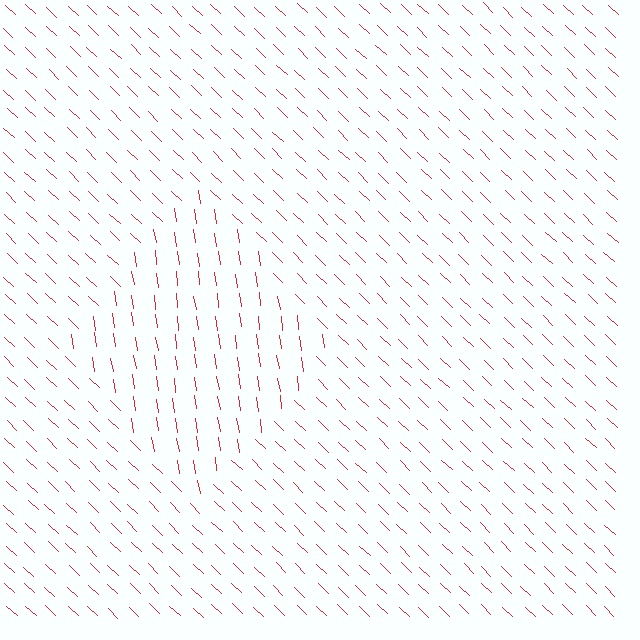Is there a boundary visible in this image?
Yes, there is a texture boundary formed by a change in line orientation.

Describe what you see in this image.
The image is filled with small red line segments. A diamond region in the image has lines oriented differently from the surrounding lines, creating a visible texture boundary.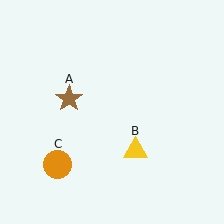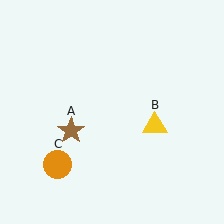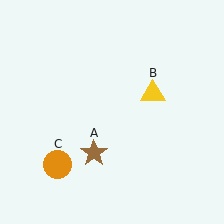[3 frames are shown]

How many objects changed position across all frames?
2 objects changed position: brown star (object A), yellow triangle (object B).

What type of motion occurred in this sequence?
The brown star (object A), yellow triangle (object B) rotated counterclockwise around the center of the scene.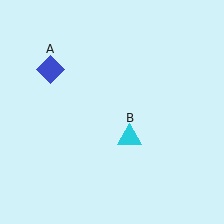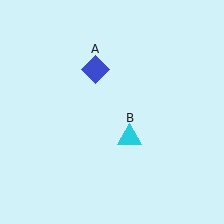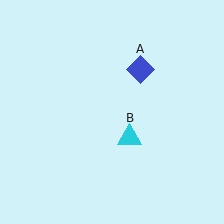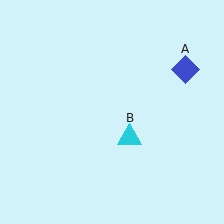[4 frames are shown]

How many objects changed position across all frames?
1 object changed position: blue diamond (object A).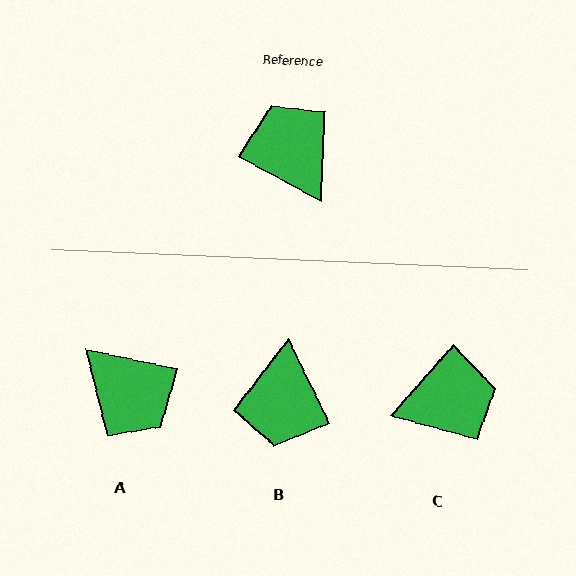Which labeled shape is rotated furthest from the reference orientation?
A, about 164 degrees away.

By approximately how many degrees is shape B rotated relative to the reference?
Approximately 145 degrees counter-clockwise.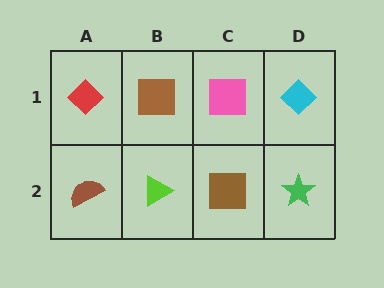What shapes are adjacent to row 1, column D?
A green star (row 2, column D), a pink square (row 1, column C).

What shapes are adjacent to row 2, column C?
A pink square (row 1, column C), a lime triangle (row 2, column B), a green star (row 2, column D).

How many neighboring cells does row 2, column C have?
3.